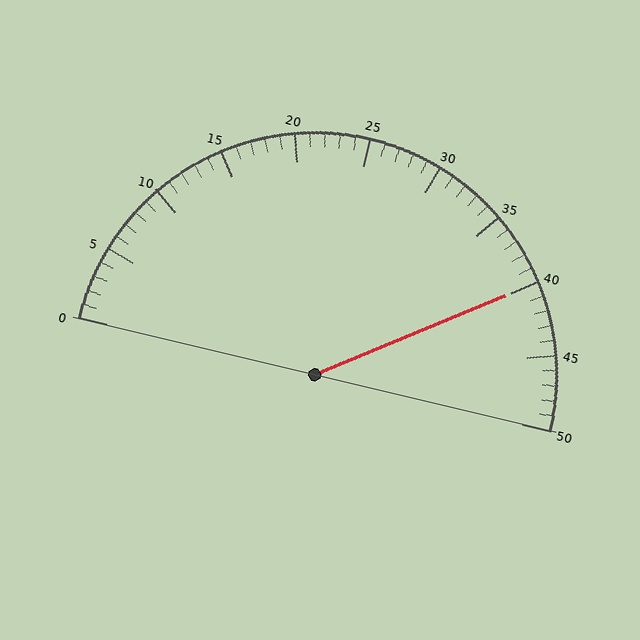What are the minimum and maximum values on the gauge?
The gauge ranges from 0 to 50.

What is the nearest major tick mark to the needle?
The nearest major tick mark is 40.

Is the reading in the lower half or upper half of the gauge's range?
The reading is in the upper half of the range (0 to 50).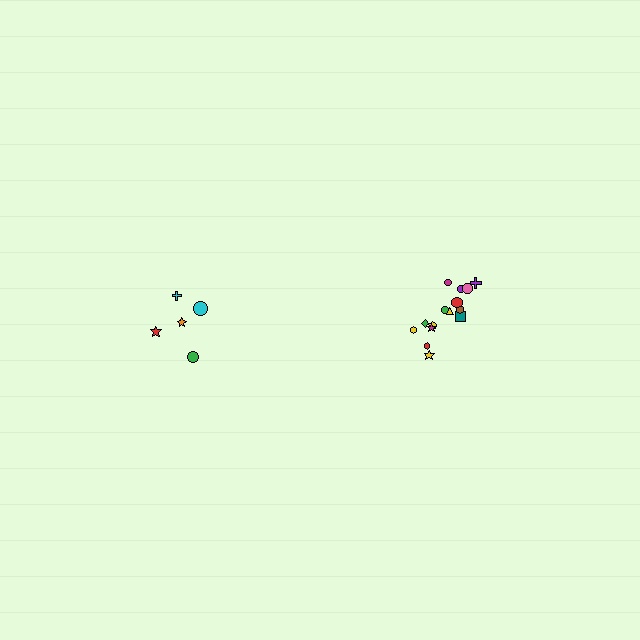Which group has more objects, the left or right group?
The right group.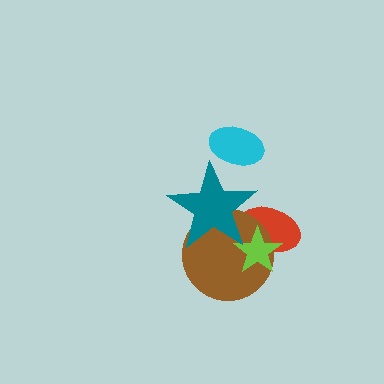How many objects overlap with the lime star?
3 objects overlap with the lime star.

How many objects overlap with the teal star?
4 objects overlap with the teal star.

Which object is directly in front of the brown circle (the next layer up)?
The lime star is directly in front of the brown circle.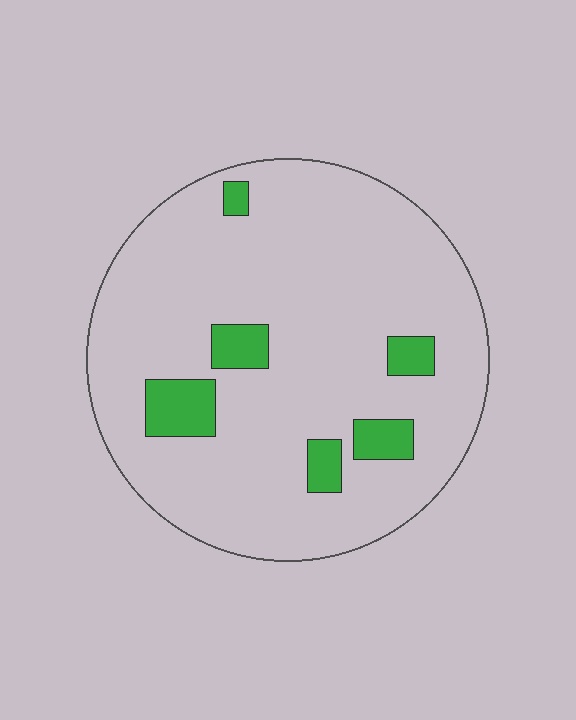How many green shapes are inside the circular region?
6.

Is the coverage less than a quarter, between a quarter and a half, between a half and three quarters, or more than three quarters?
Less than a quarter.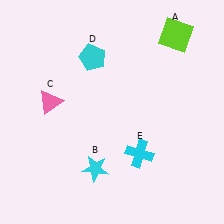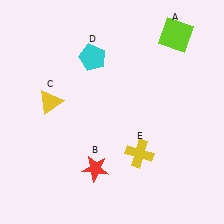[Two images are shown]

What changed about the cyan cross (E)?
In Image 1, E is cyan. In Image 2, it changed to yellow.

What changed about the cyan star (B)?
In Image 1, B is cyan. In Image 2, it changed to red.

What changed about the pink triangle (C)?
In Image 1, C is pink. In Image 2, it changed to yellow.